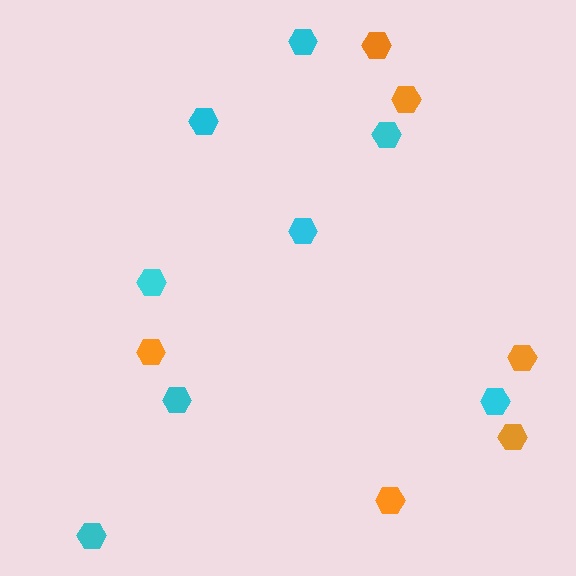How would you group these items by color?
There are 2 groups: one group of orange hexagons (6) and one group of cyan hexagons (8).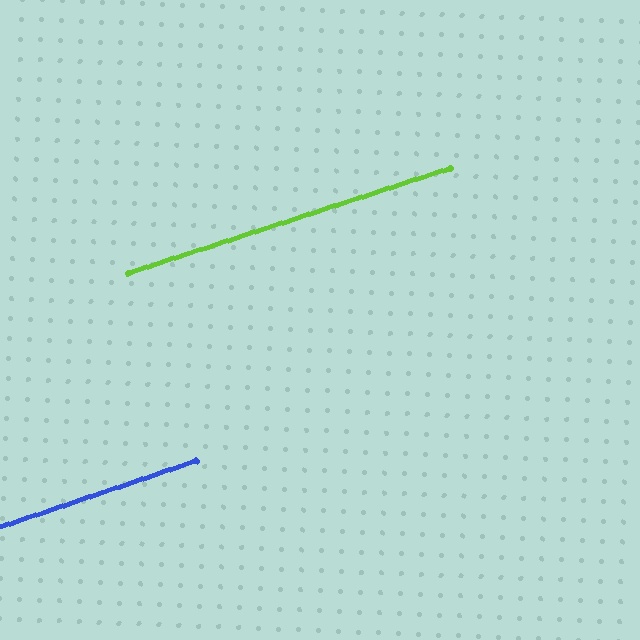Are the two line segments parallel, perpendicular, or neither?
Parallel — their directions differ by only 0.6°.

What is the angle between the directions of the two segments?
Approximately 1 degree.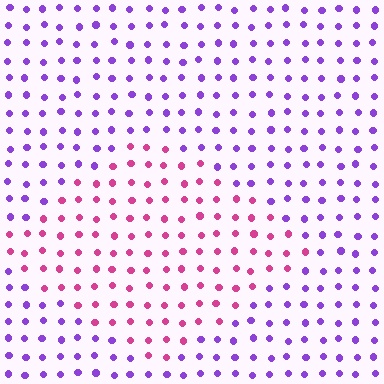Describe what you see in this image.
The image is filled with small purple elements in a uniform arrangement. A diamond-shaped region is visible where the elements are tinted to a slightly different hue, forming a subtle color boundary.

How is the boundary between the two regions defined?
The boundary is defined purely by a slight shift in hue (about 55 degrees). Spacing, size, and orientation are identical on both sides.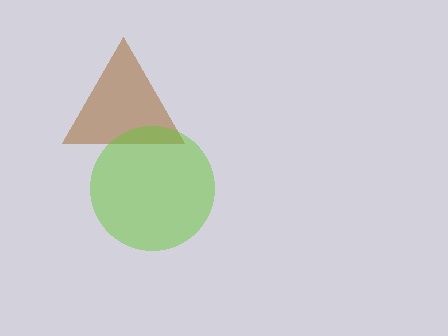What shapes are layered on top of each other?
The layered shapes are: a brown triangle, a lime circle.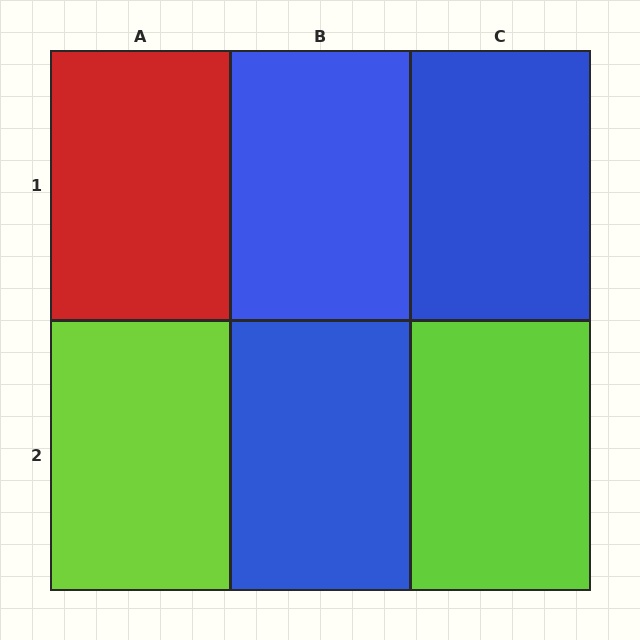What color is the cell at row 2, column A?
Lime.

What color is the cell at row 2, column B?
Blue.